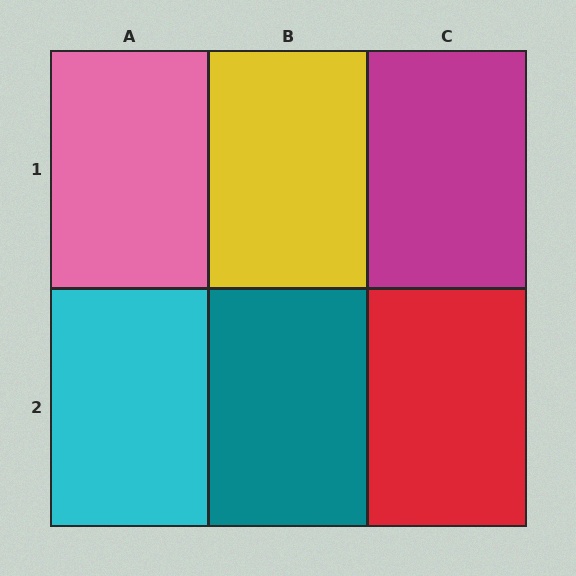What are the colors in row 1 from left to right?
Pink, yellow, magenta.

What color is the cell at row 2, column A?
Cyan.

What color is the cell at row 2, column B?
Teal.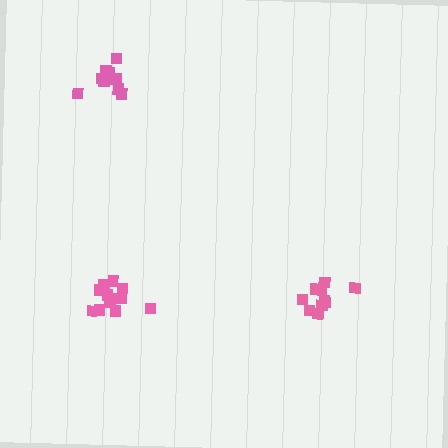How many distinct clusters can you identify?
There are 3 distinct clusters.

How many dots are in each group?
Group 1: 13 dots, Group 2: 10 dots, Group 3: 12 dots (35 total).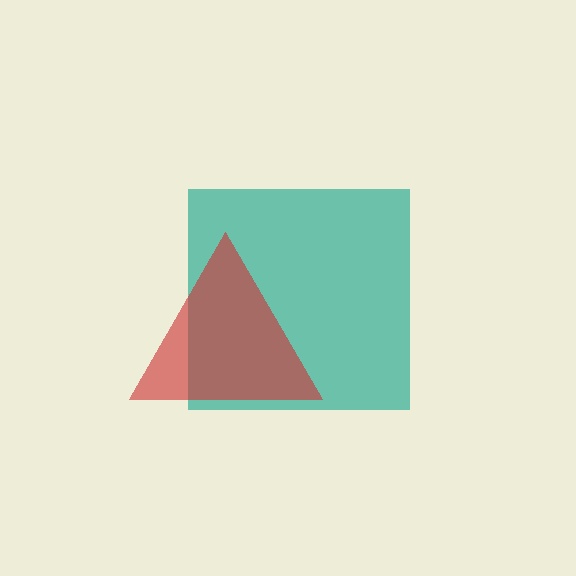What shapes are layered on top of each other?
The layered shapes are: a teal square, a red triangle.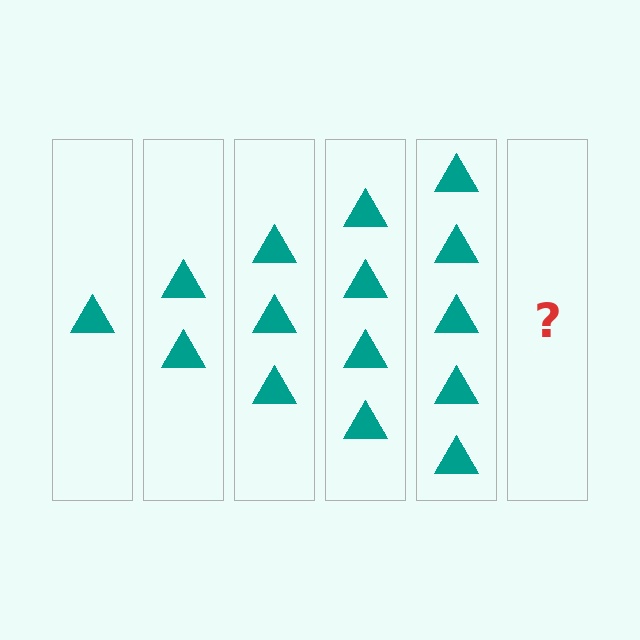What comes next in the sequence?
The next element should be 6 triangles.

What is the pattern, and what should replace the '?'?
The pattern is that each step adds one more triangle. The '?' should be 6 triangles.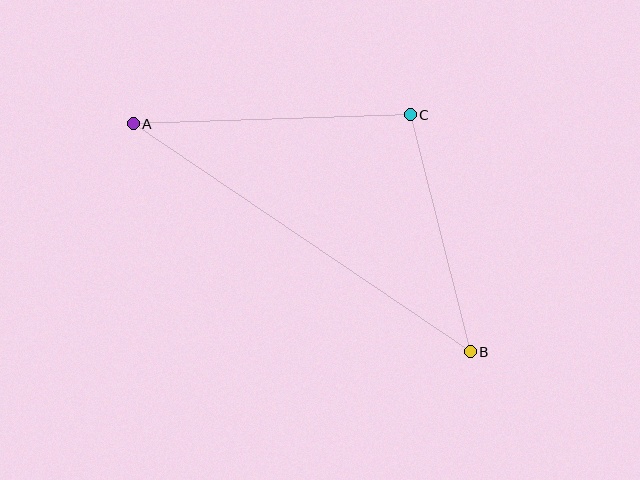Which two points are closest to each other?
Points B and C are closest to each other.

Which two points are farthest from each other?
Points A and B are farthest from each other.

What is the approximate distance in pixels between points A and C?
The distance between A and C is approximately 277 pixels.